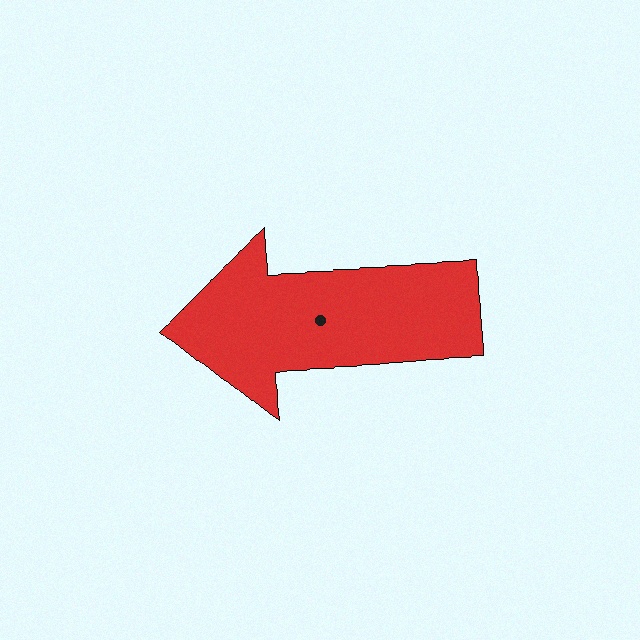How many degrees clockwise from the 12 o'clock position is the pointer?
Approximately 268 degrees.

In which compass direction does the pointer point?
West.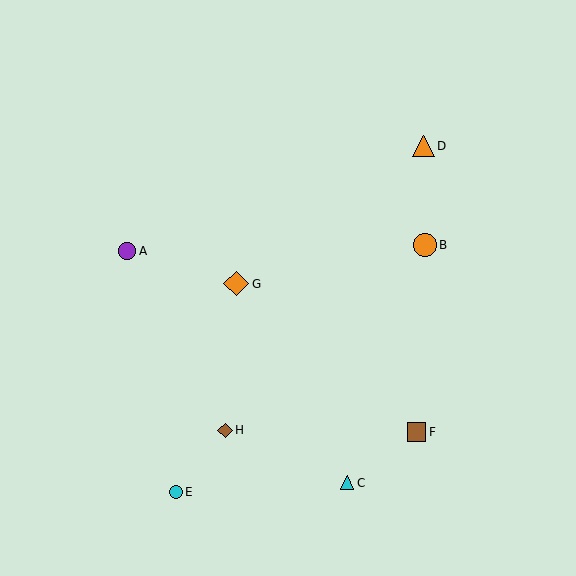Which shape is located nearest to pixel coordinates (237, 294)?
The orange diamond (labeled G) at (236, 284) is nearest to that location.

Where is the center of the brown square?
The center of the brown square is at (417, 432).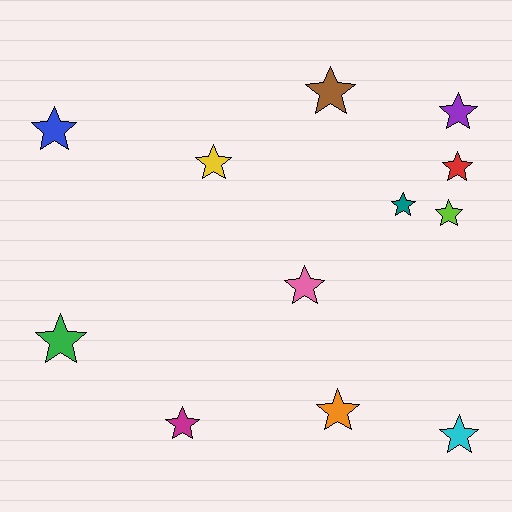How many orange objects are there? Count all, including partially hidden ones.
There is 1 orange object.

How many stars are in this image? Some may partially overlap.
There are 12 stars.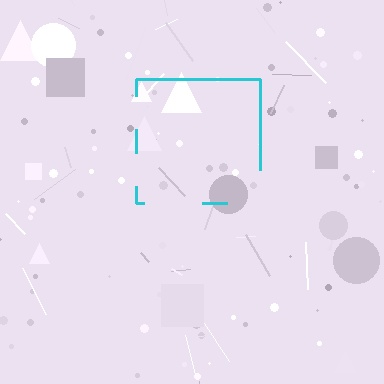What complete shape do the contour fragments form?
The contour fragments form a square.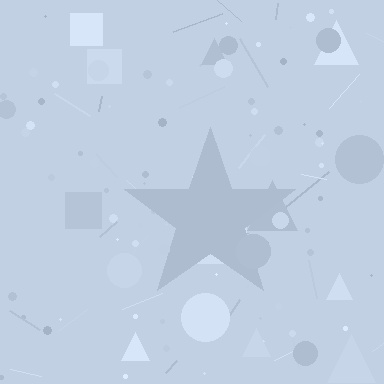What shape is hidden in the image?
A star is hidden in the image.